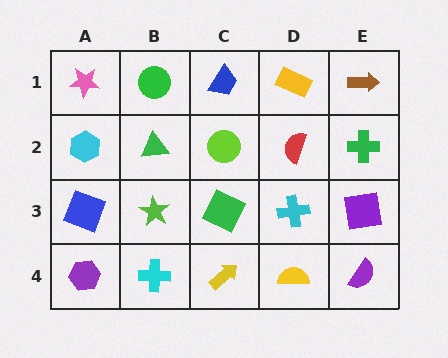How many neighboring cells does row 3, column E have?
3.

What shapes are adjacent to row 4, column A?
A blue square (row 3, column A), a cyan cross (row 4, column B).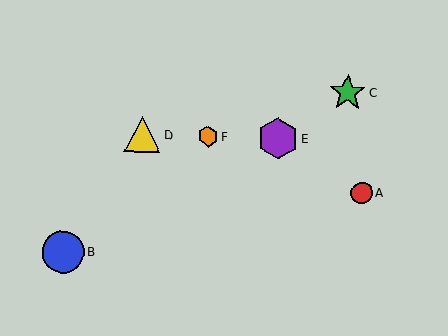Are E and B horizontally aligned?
No, E is at y≈138 and B is at y≈252.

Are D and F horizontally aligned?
Yes, both are at y≈135.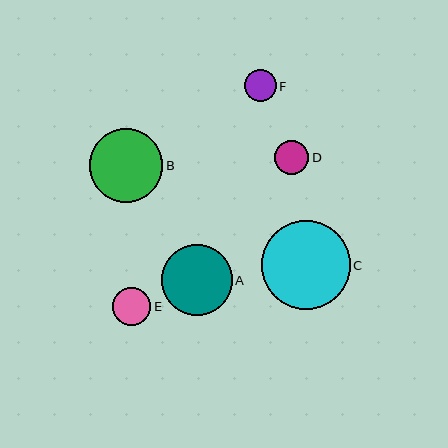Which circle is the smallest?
Circle F is the smallest with a size of approximately 32 pixels.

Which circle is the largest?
Circle C is the largest with a size of approximately 88 pixels.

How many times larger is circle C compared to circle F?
Circle C is approximately 2.8 times the size of circle F.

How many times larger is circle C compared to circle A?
Circle C is approximately 1.2 times the size of circle A.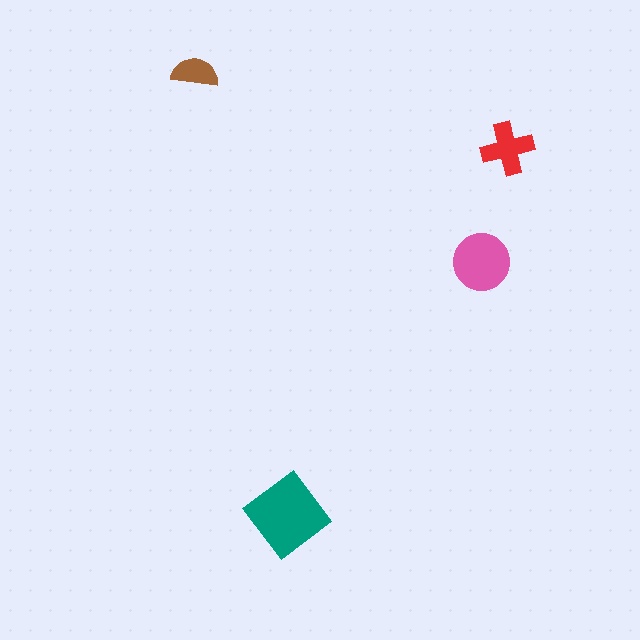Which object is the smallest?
The brown semicircle.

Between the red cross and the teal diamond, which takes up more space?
The teal diamond.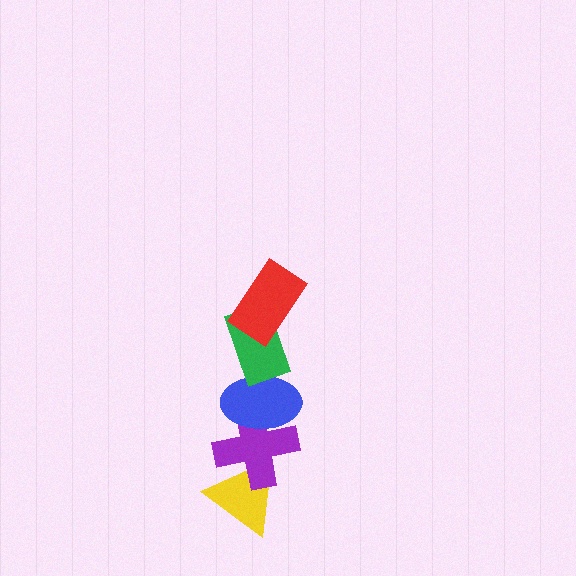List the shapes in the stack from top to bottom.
From top to bottom: the red rectangle, the green rectangle, the blue ellipse, the purple cross, the yellow triangle.